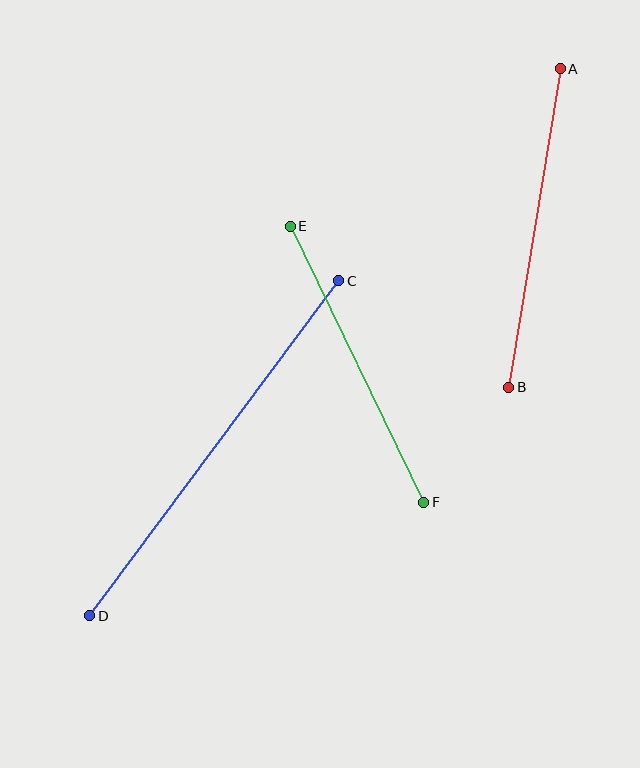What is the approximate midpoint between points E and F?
The midpoint is at approximately (357, 364) pixels.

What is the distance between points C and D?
The distance is approximately 417 pixels.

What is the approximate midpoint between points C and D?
The midpoint is at approximately (214, 448) pixels.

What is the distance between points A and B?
The distance is approximately 323 pixels.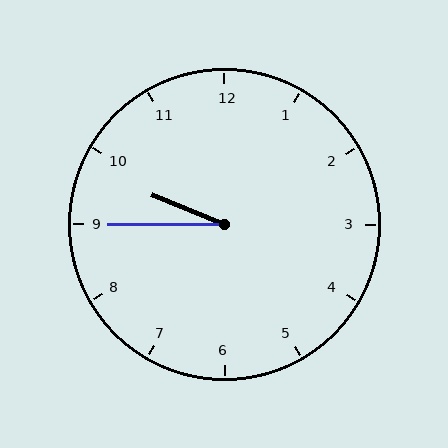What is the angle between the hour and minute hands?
Approximately 22 degrees.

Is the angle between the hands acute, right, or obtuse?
It is acute.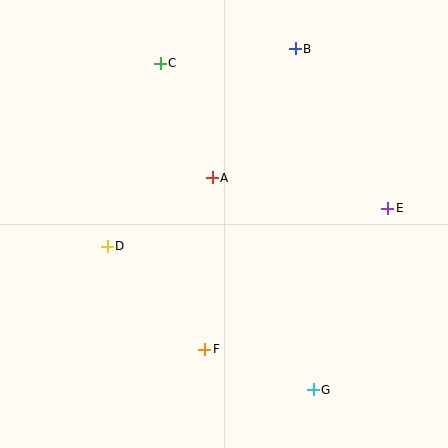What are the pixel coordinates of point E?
Point E is at (388, 208).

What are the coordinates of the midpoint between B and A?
The midpoint between B and A is at (254, 113).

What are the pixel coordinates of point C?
Point C is at (160, 63).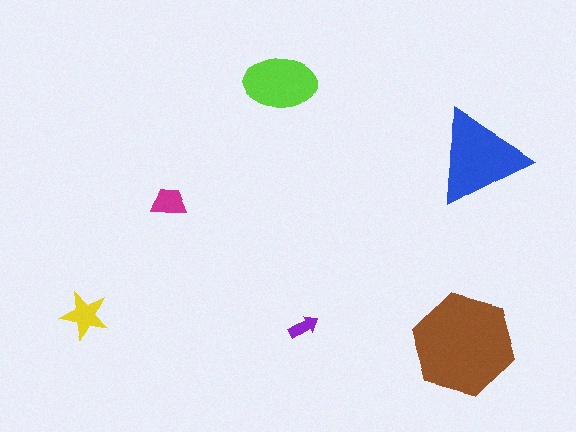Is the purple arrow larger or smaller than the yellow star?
Smaller.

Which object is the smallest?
The purple arrow.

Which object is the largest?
The brown hexagon.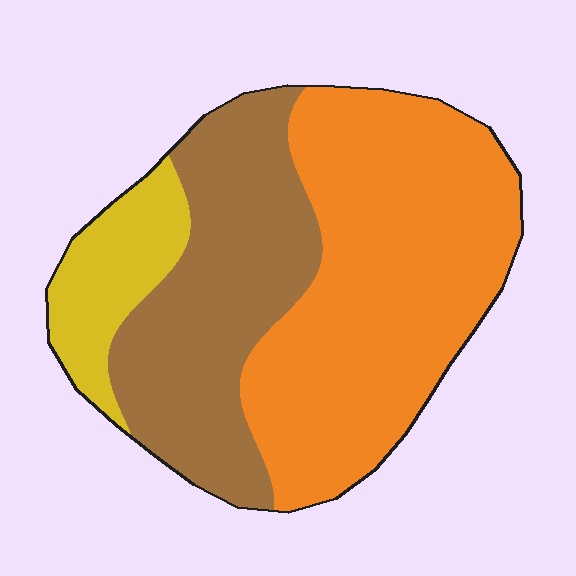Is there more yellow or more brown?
Brown.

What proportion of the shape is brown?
Brown takes up between a quarter and a half of the shape.